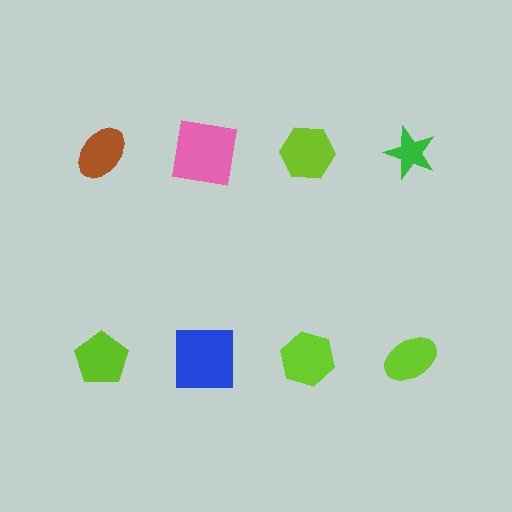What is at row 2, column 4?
A lime ellipse.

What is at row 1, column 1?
A brown ellipse.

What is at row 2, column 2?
A blue square.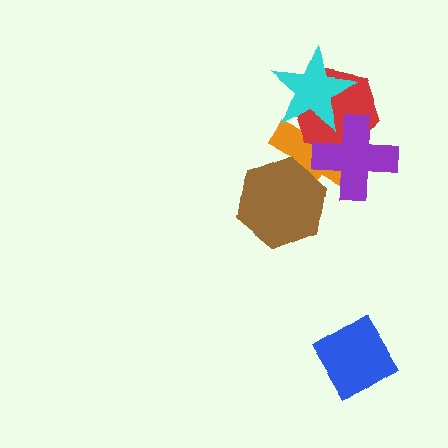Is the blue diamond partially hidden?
No, no other shape covers it.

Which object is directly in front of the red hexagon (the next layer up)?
The purple cross is directly in front of the red hexagon.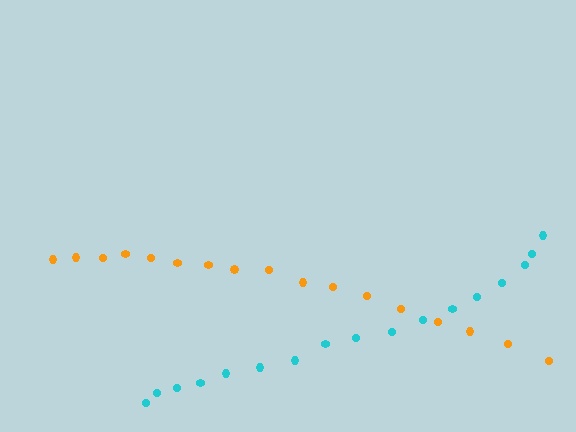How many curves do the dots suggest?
There are 2 distinct paths.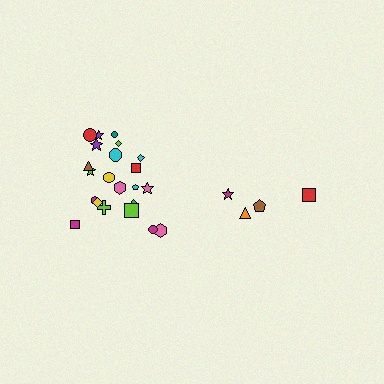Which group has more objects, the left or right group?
The left group.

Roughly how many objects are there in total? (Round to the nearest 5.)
Roughly 25 objects in total.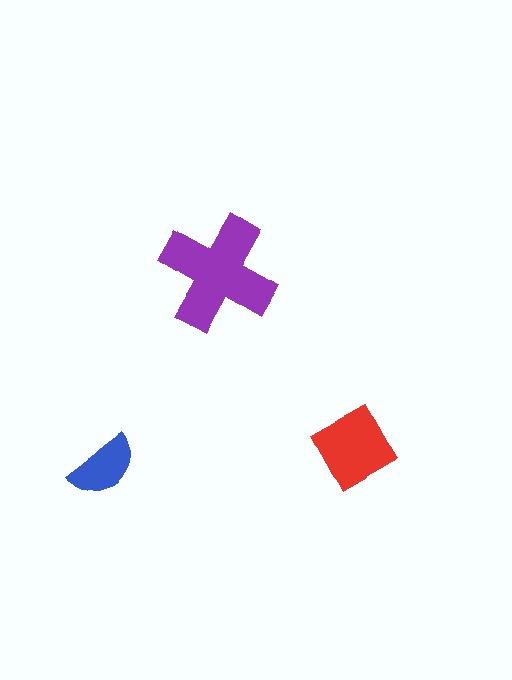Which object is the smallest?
The blue semicircle.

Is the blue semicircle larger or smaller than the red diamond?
Smaller.